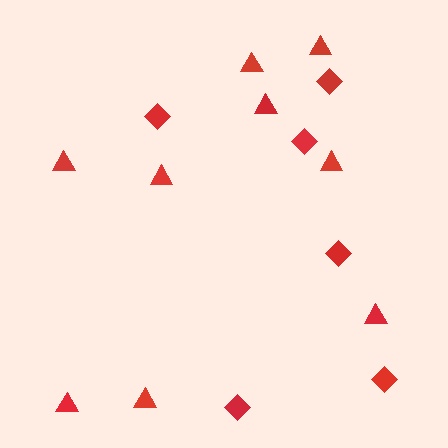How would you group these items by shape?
There are 2 groups: one group of triangles (9) and one group of diamonds (6).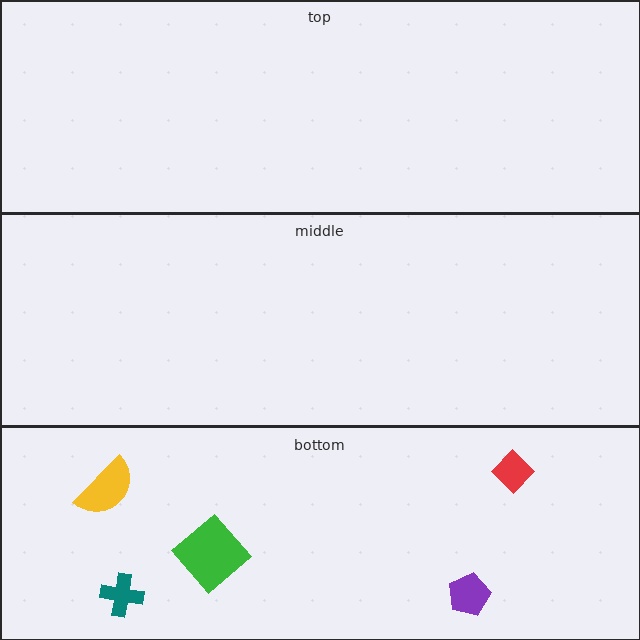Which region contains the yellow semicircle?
The bottom region.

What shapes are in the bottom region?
The yellow semicircle, the green diamond, the red diamond, the purple pentagon, the teal cross.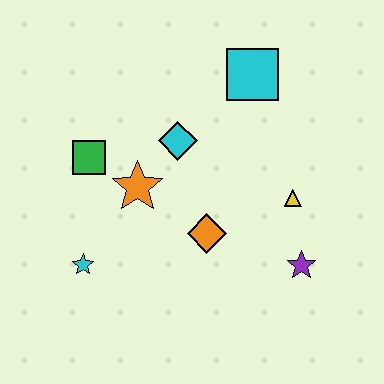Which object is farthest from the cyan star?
The cyan square is farthest from the cyan star.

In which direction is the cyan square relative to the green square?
The cyan square is to the right of the green square.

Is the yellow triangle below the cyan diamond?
Yes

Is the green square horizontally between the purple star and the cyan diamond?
No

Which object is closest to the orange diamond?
The orange star is closest to the orange diamond.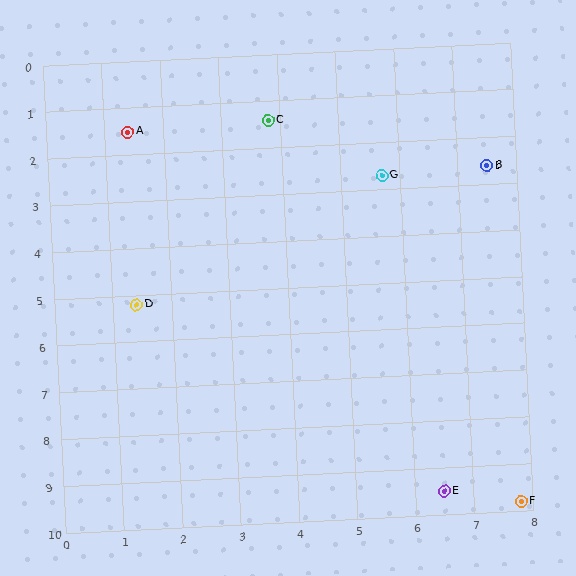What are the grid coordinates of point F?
Point F is at approximately (7.8, 9.8).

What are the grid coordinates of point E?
Point E is at approximately (6.5, 9.5).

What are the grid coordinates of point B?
Point B is at approximately (7.5, 2.6).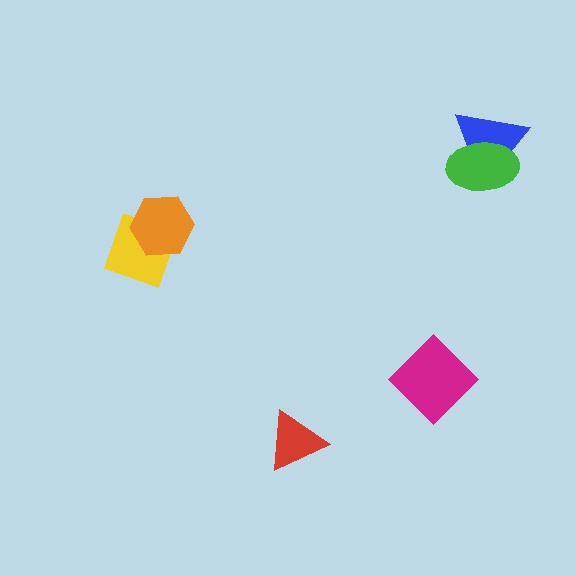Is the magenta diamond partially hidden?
No, no other shape covers it.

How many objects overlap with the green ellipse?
1 object overlaps with the green ellipse.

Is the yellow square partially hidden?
Yes, it is partially covered by another shape.